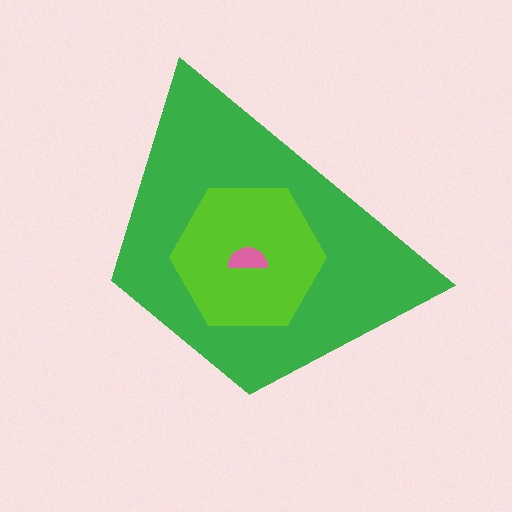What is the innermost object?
The pink semicircle.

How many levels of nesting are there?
3.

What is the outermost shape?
The green trapezoid.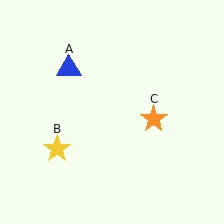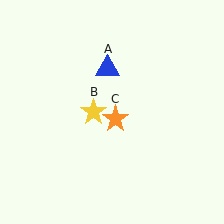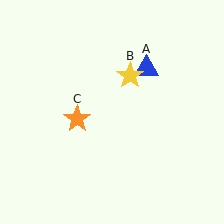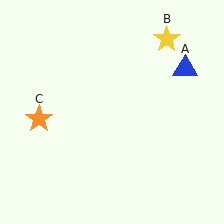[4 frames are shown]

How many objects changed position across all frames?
3 objects changed position: blue triangle (object A), yellow star (object B), orange star (object C).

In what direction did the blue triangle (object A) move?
The blue triangle (object A) moved right.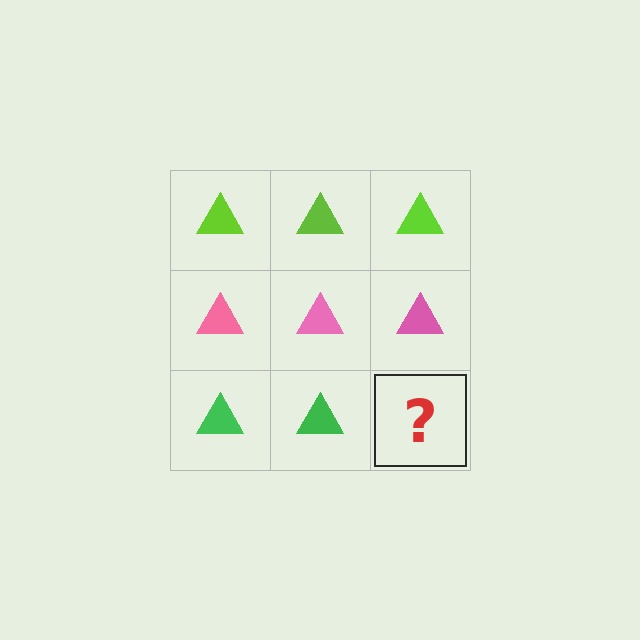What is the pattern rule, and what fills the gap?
The rule is that each row has a consistent color. The gap should be filled with a green triangle.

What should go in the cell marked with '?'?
The missing cell should contain a green triangle.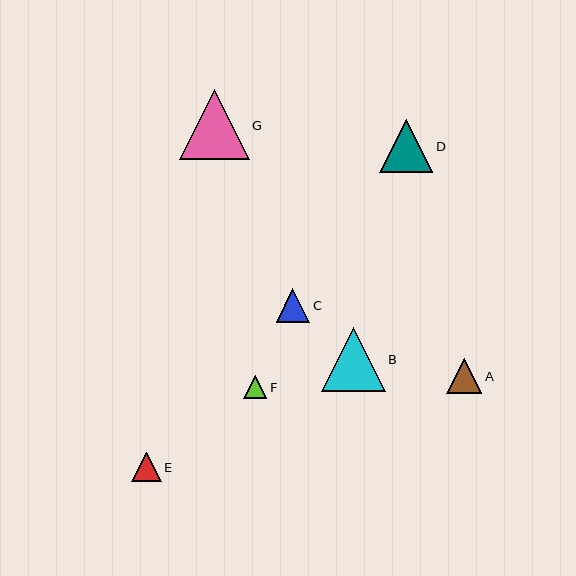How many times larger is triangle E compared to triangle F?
Triangle E is approximately 1.3 times the size of triangle F.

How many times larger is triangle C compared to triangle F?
Triangle C is approximately 1.4 times the size of triangle F.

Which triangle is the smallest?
Triangle F is the smallest with a size of approximately 23 pixels.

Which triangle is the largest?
Triangle G is the largest with a size of approximately 69 pixels.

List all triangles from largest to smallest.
From largest to smallest: G, B, D, A, C, E, F.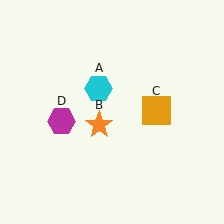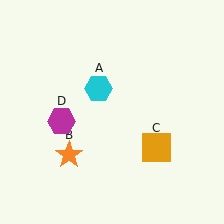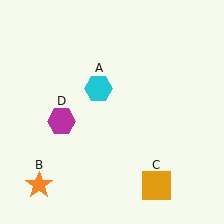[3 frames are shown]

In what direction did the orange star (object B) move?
The orange star (object B) moved down and to the left.